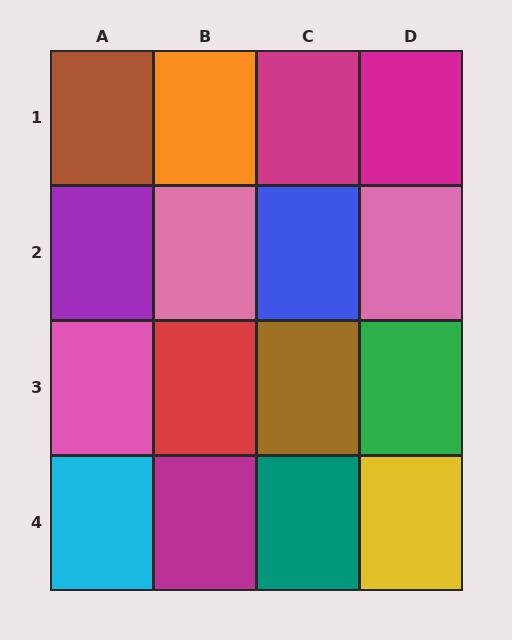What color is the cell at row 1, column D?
Magenta.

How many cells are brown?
2 cells are brown.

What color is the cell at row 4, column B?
Magenta.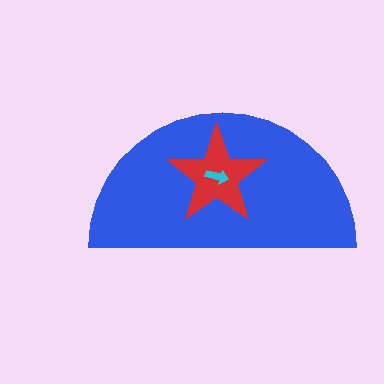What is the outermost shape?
The blue semicircle.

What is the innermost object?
The cyan arrow.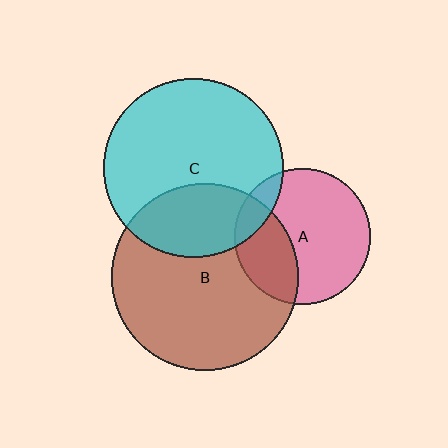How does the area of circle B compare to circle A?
Approximately 1.9 times.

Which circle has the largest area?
Circle B (brown).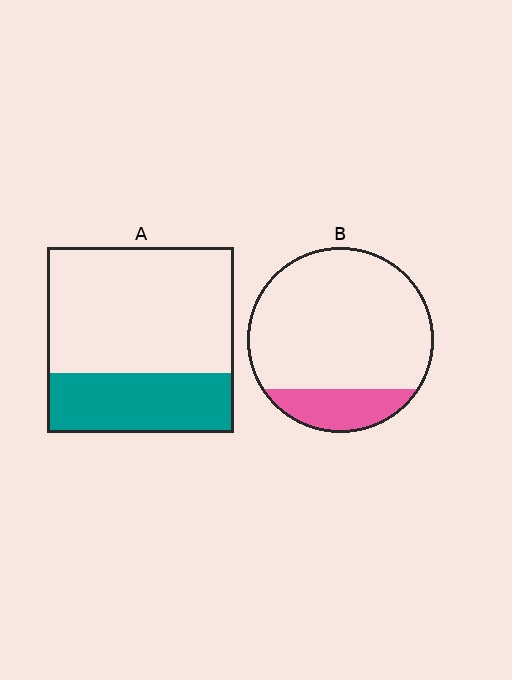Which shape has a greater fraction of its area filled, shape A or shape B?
Shape A.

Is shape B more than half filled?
No.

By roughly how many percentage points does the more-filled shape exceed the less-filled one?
By roughly 15 percentage points (A over B).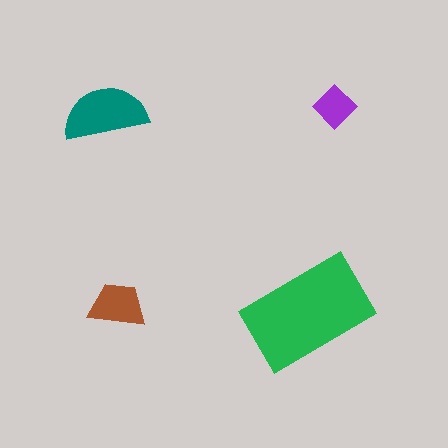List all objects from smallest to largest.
The purple diamond, the brown trapezoid, the teal semicircle, the green rectangle.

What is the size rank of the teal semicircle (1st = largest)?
2nd.